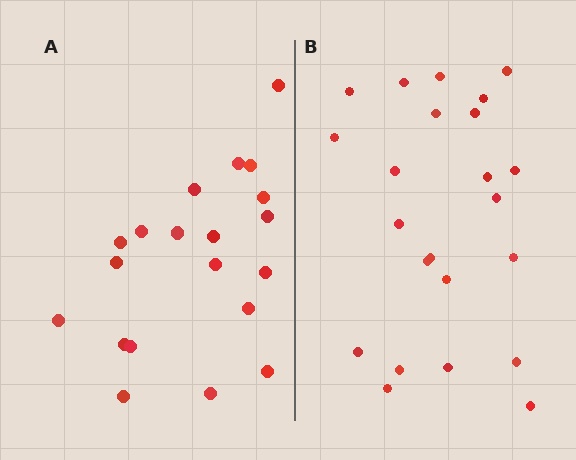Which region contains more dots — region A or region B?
Region B (the right region) has more dots.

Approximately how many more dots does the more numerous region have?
Region B has just a few more — roughly 2 or 3 more dots than region A.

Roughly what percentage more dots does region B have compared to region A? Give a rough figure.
About 15% more.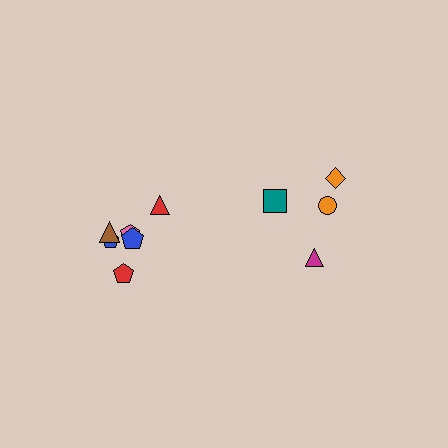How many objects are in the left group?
There are 6 objects.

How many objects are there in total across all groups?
There are 10 objects.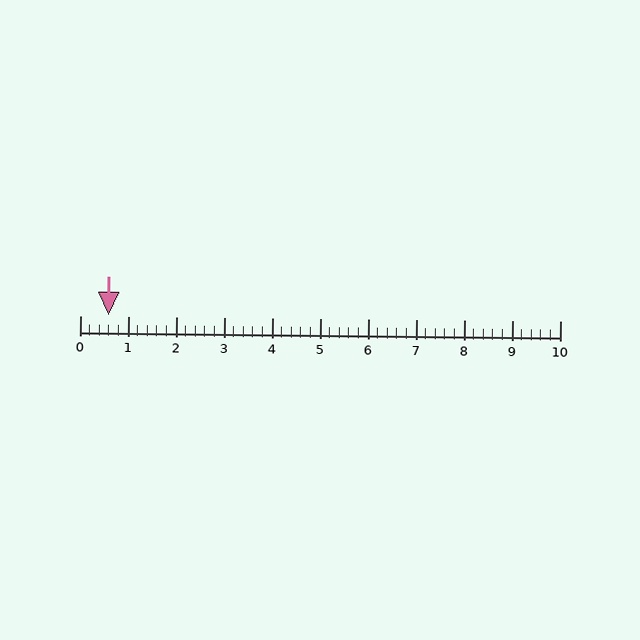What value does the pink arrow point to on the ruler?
The pink arrow points to approximately 0.6.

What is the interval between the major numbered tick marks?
The major tick marks are spaced 1 units apart.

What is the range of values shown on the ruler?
The ruler shows values from 0 to 10.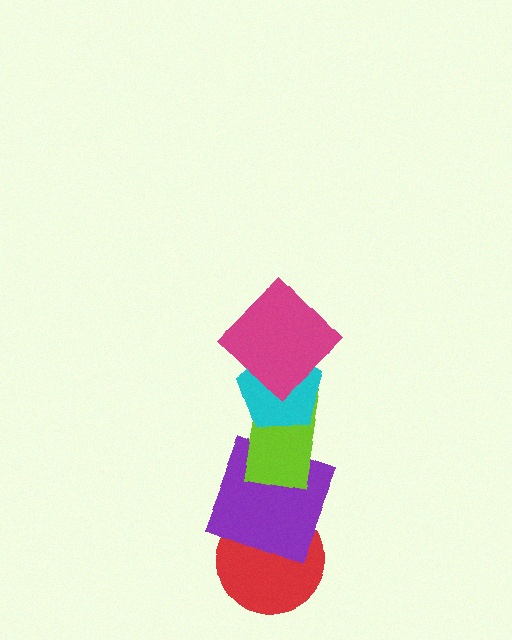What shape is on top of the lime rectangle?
The cyan pentagon is on top of the lime rectangle.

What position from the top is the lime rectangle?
The lime rectangle is 3rd from the top.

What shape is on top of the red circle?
The purple square is on top of the red circle.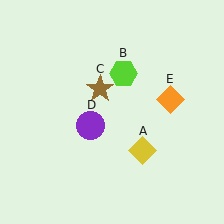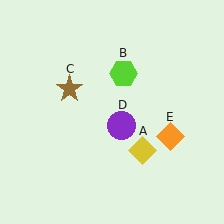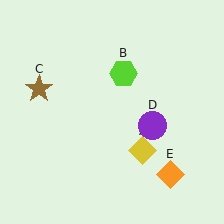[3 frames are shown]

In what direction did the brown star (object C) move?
The brown star (object C) moved left.